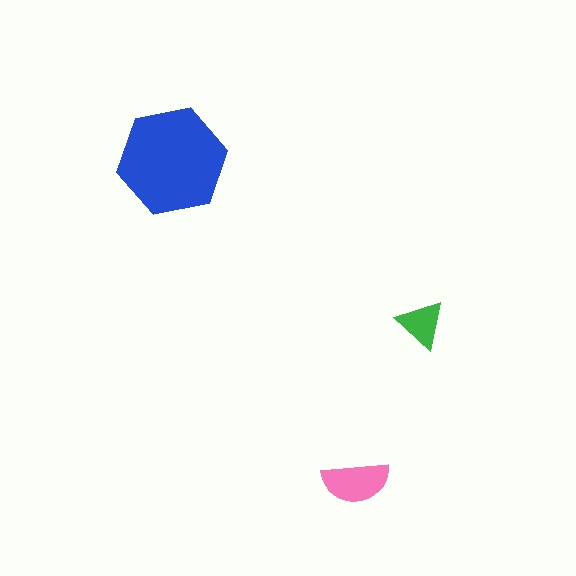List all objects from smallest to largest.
The green triangle, the pink semicircle, the blue hexagon.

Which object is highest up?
The blue hexagon is topmost.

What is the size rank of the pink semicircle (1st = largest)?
2nd.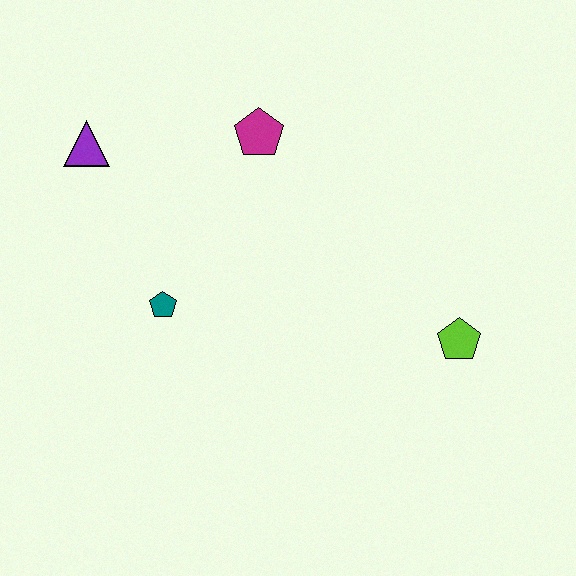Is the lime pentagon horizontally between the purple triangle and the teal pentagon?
No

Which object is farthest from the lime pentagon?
The purple triangle is farthest from the lime pentagon.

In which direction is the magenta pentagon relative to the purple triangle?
The magenta pentagon is to the right of the purple triangle.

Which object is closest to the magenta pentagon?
The purple triangle is closest to the magenta pentagon.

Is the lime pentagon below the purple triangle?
Yes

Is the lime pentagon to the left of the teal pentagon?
No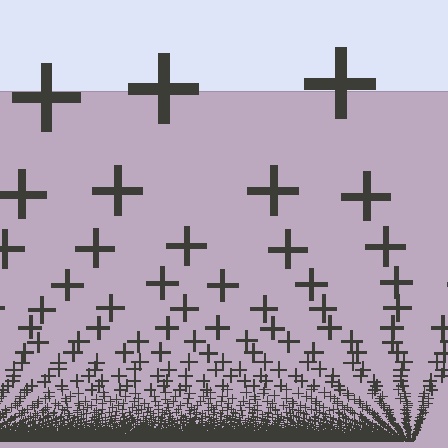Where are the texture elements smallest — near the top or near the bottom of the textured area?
Near the bottom.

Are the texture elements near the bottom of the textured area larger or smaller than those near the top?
Smaller. The gradient is inverted — elements near the bottom are smaller and denser.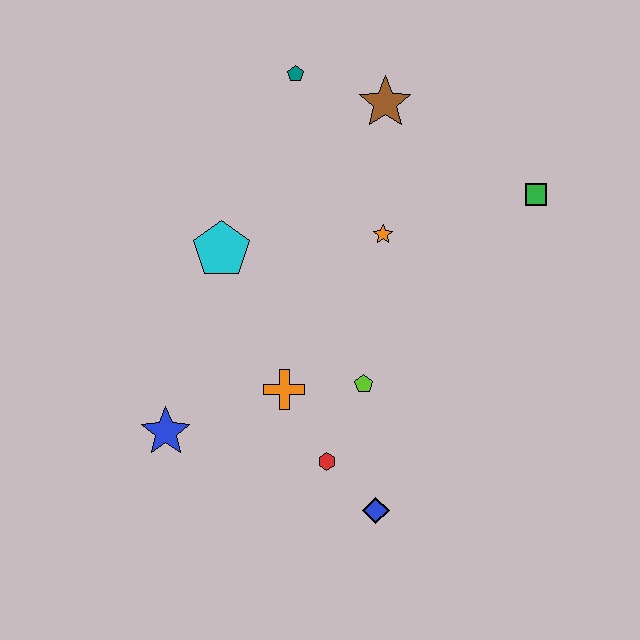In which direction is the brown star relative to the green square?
The brown star is to the left of the green square.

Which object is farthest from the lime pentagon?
The teal pentagon is farthest from the lime pentagon.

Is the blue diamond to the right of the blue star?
Yes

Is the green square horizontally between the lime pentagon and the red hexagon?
No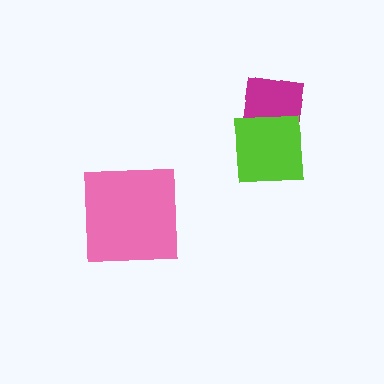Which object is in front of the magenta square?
The lime square is in front of the magenta square.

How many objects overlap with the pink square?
0 objects overlap with the pink square.